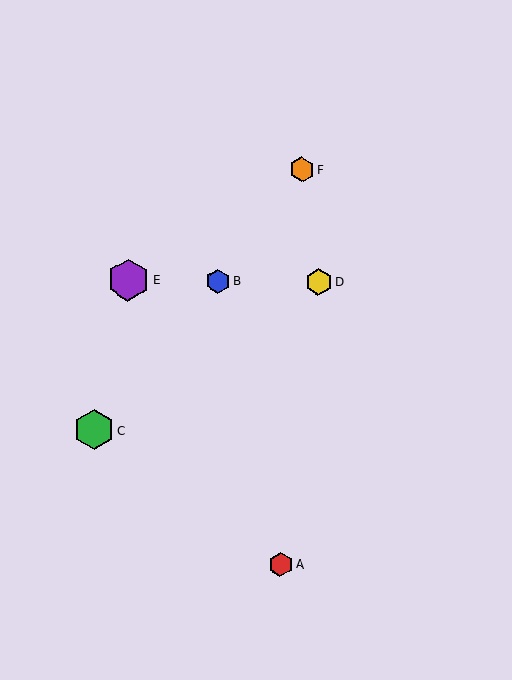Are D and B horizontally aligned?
Yes, both are at y≈282.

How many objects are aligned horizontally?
3 objects (B, D, E) are aligned horizontally.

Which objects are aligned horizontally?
Objects B, D, E are aligned horizontally.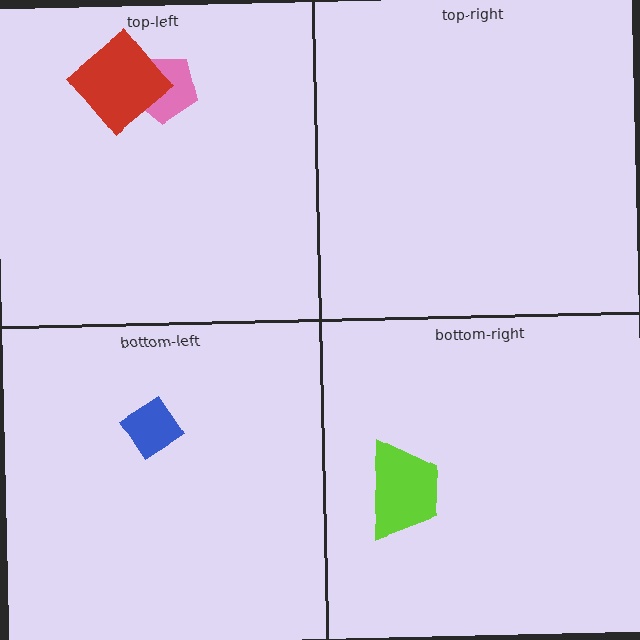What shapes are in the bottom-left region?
The blue diamond.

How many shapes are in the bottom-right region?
1.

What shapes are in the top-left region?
The pink pentagon, the red diamond.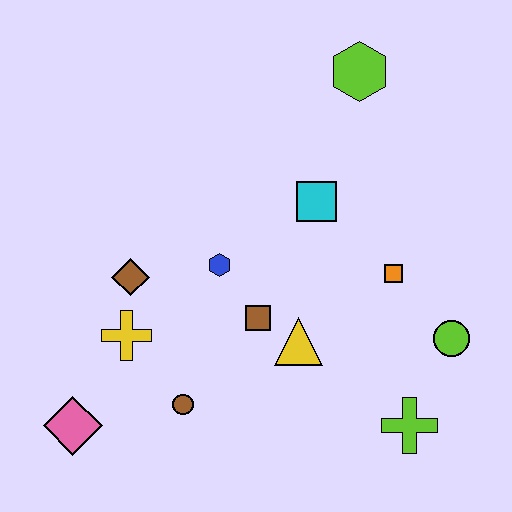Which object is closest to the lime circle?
The orange square is closest to the lime circle.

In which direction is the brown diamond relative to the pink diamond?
The brown diamond is above the pink diamond.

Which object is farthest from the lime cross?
The lime hexagon is farthest from the lime cross.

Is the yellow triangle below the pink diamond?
No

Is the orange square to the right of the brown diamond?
Yes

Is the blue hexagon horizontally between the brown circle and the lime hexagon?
Yes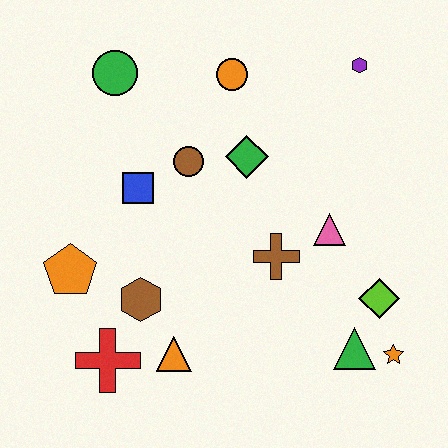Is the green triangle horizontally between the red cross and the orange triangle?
No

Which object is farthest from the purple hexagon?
The red cross is farthest from the purple hexagon.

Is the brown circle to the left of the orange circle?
Yes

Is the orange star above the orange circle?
No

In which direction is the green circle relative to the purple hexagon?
The green circle is to the left of the purple hexagon.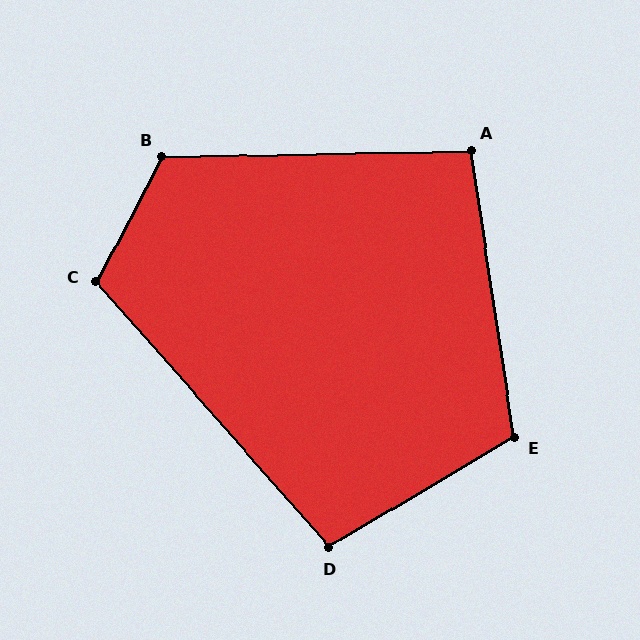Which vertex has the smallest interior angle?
A, at approximately 97 degrees.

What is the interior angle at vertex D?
Approximately 101 degrees (obtuse).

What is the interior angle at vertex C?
Approximately 111 degrees (obtuse).